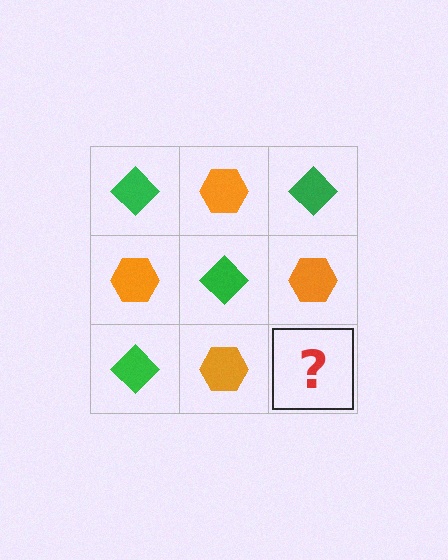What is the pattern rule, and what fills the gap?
The rule is that it alternates green diamond and orange hexagon in a checkerboard pattern. The gap should be filled with a green diamond.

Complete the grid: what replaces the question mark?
The question mark should be replaced with a green diamond.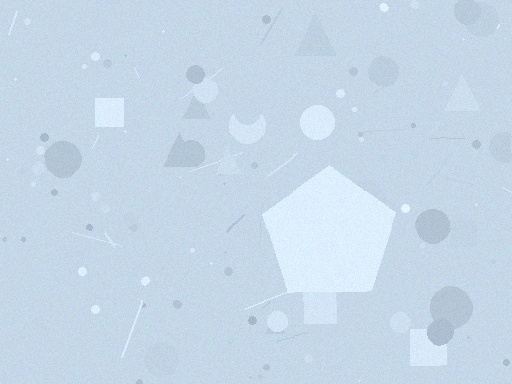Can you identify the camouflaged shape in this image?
The camouflaged shape is a pentagon.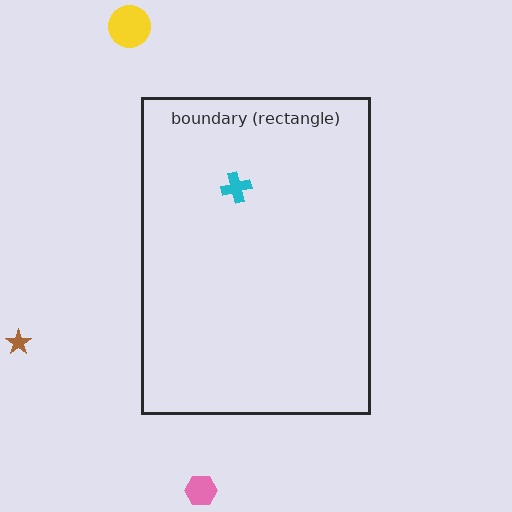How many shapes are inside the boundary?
1 inside, 3 outside.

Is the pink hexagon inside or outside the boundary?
Outside.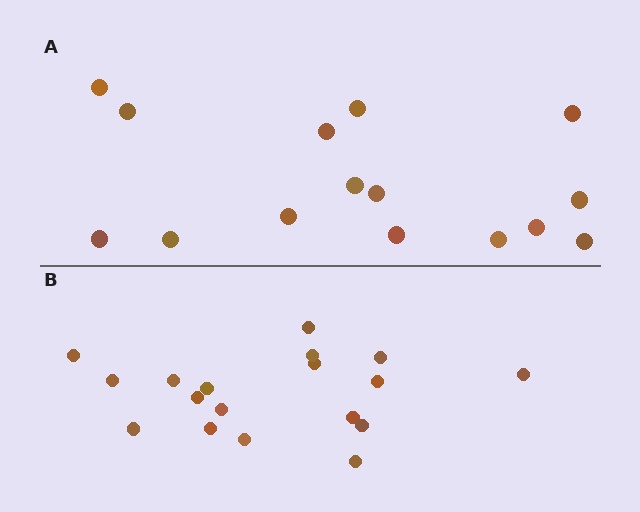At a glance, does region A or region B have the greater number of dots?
Region B (the bottom region) has more dots.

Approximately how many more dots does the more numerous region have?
Region B has just a few more — roughly 2 or 3 more dots than region A.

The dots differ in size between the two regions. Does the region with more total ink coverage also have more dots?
No. Region A has more total ink coverage because its dots are larger, but region B actually contains more individual dots. Total area can be misleading — the number of items is what matters here.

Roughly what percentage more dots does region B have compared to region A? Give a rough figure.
About 20% more.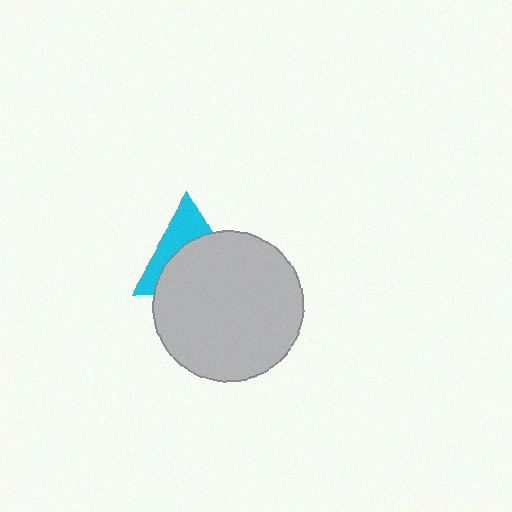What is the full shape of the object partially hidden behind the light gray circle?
The partially hidden object is a cyan triangle.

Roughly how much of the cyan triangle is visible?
A small part of it is visible (roughly 39%).